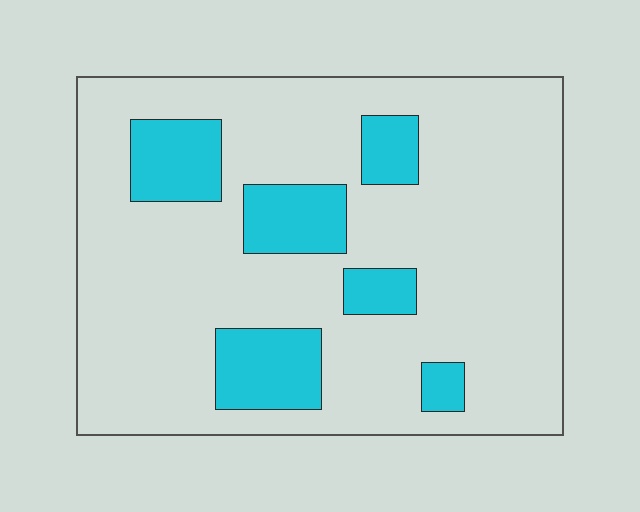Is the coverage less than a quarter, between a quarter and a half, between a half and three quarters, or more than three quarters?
Less than a quarter.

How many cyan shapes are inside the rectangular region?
6.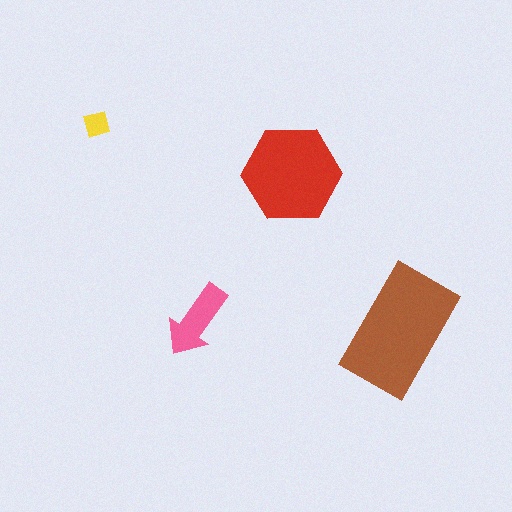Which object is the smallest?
The yellow square.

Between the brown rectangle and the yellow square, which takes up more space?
The brown rectangle.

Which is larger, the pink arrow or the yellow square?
The pink arrow.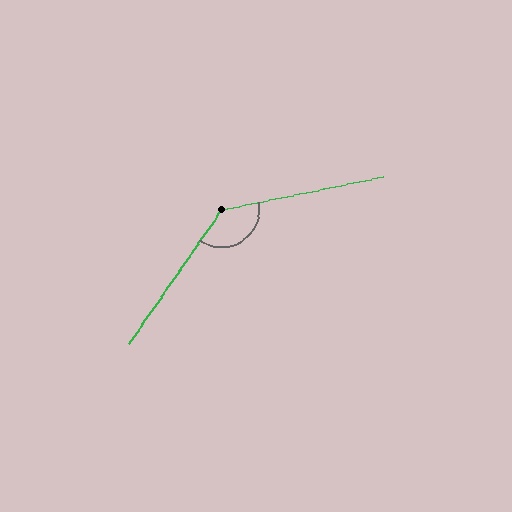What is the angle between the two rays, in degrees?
Approximately 136 degrees.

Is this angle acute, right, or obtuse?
It is obtuse.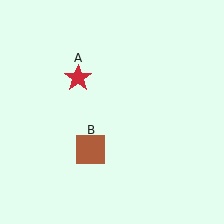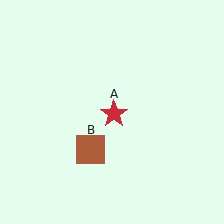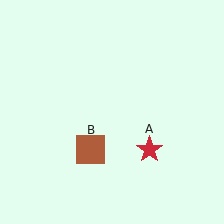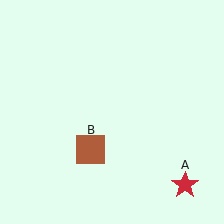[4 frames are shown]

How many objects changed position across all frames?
1 object changed position: red star (object A).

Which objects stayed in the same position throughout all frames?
Brown square (object B) remained stationary.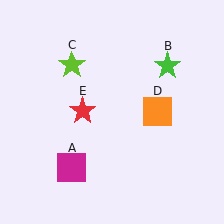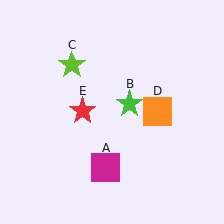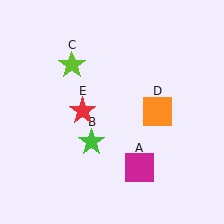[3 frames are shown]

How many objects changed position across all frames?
2 objects changed position: magenta square (object A), green star (object B).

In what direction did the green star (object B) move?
The green star (object B) moved down and to the left.